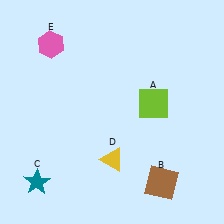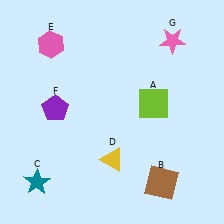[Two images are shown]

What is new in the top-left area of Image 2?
A purple pentagon (F) was added in the top-left area of Image 2.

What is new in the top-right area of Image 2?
A pink star (G) was added in the top-right area of Image 2.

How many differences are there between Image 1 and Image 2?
There are 2 differences between the two images.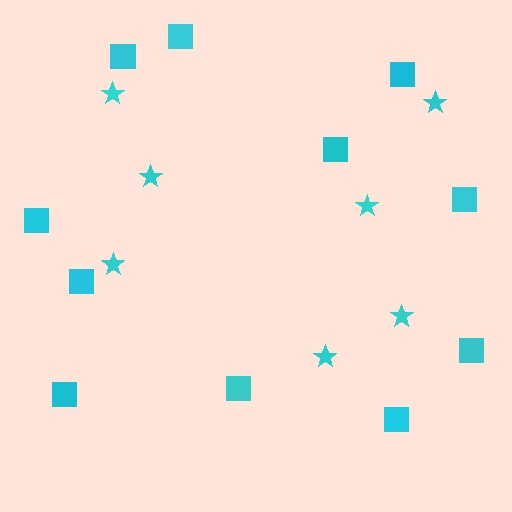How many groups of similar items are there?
There are 2 groups: one group of squares (11) and one group of stars (7).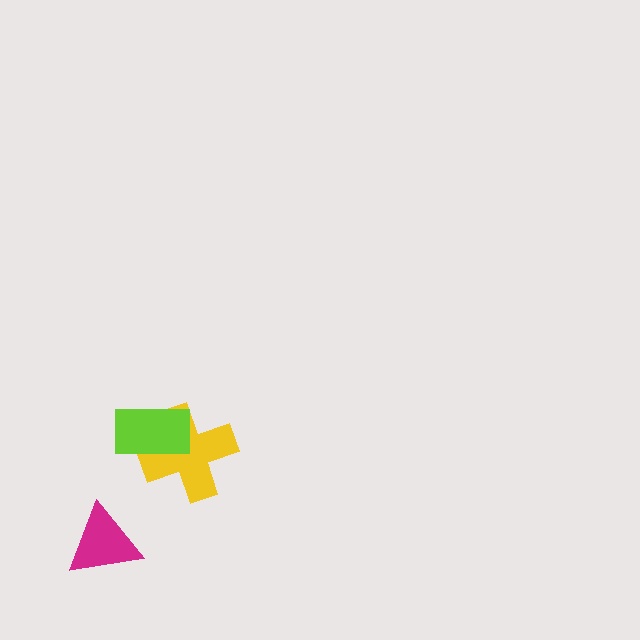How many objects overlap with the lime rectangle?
1 object overlaps with the lime rectangle.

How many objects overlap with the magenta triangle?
0 objects overlap with the magenta triangle.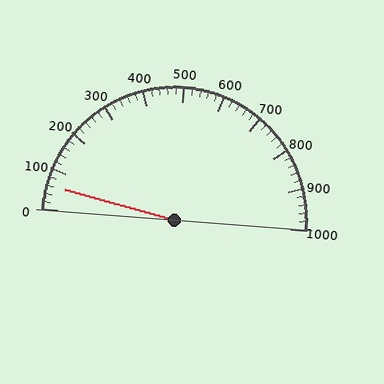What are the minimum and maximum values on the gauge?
The gauge ranges from 0 to 1000.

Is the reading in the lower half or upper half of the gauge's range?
The reading is in the lower half of the range (0 to 1000).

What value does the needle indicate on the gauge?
The needle indicates approximately 60.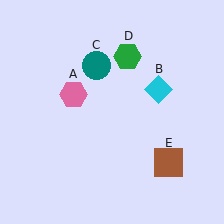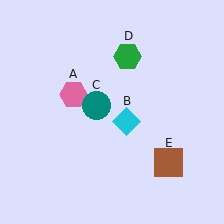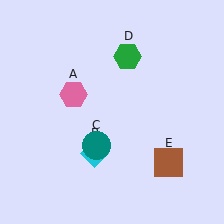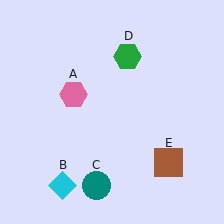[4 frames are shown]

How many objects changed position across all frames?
2 objects changed position: cyan diamond (object B), teal circle (object C).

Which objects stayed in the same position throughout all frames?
Pink hexagon (object A) and green hexagon (object D) and brown square (object E) remained stationary.